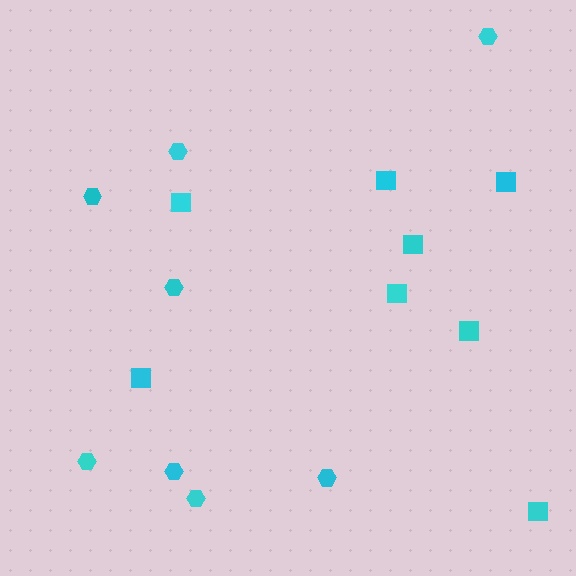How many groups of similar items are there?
There are 2 groups: one group of hexagons (8) and one group of squares (8).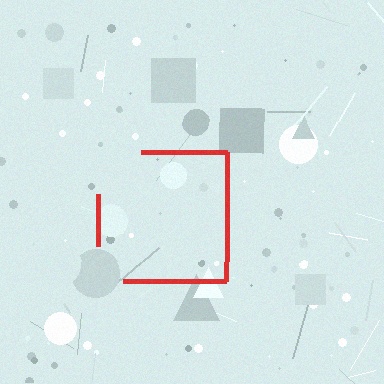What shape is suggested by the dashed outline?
The dashed outline suggests a square.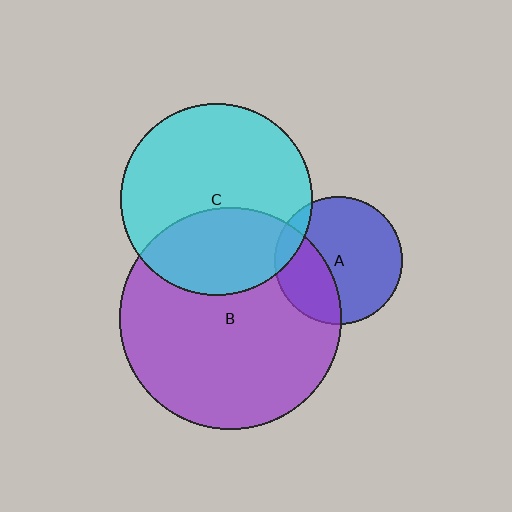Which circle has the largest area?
Circle B (purple).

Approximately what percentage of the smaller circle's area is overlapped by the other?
Approximately 35%.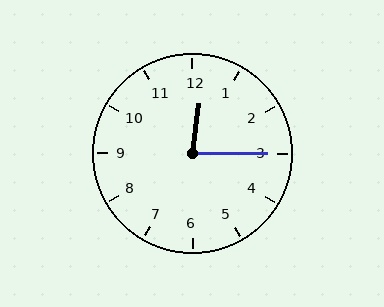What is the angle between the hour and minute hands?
Approximately 82 degrees.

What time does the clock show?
12:15.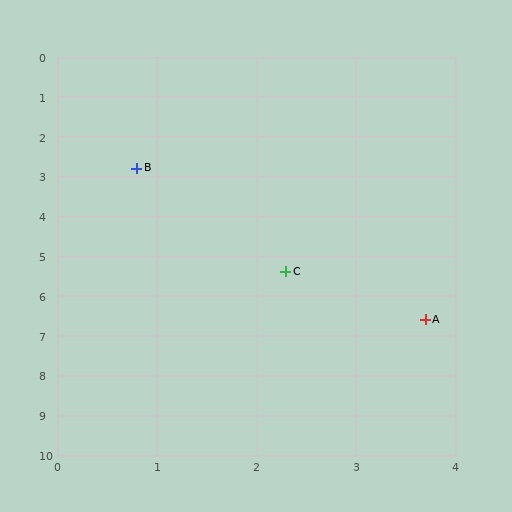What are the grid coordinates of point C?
Point C is at approximately (2.3, 5.4).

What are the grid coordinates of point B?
Point B is at approximately (0.8, 2.8).